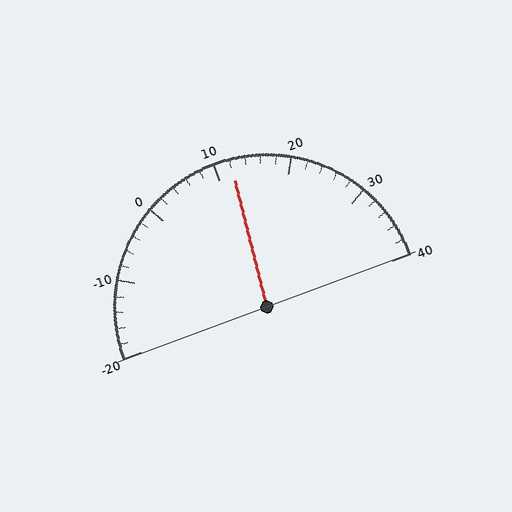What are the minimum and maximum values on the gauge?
The gauge ranges from -20 to 40.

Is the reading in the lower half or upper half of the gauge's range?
The reading is in the upper half of the range (-20 to 40).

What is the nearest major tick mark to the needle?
The nearest major tick mark is 10.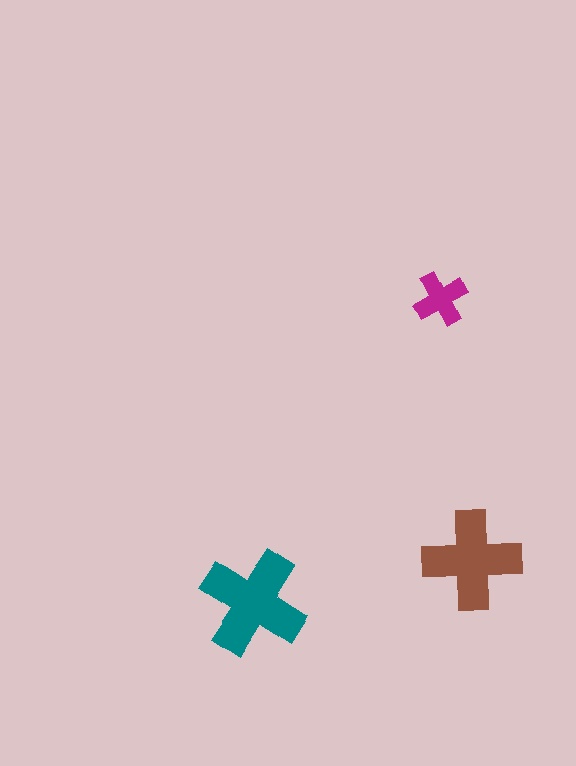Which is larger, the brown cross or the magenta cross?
The brown one.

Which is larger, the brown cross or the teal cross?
The teal one.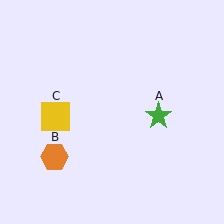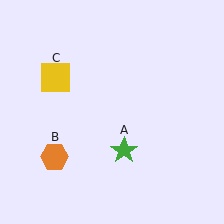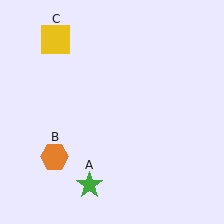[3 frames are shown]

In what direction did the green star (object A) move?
The green star (object A) moved down and to the left.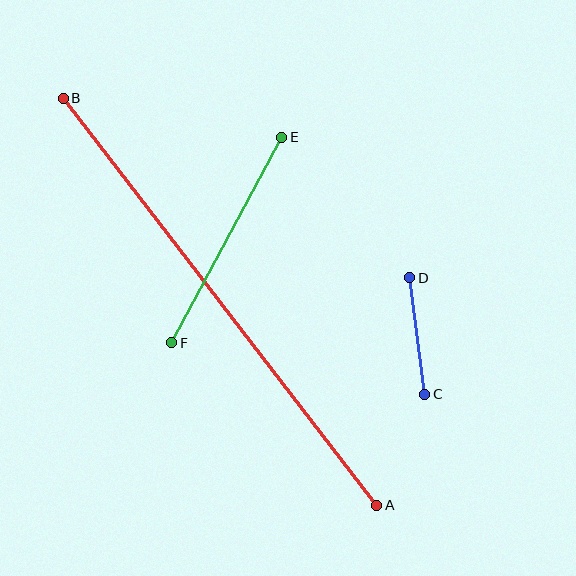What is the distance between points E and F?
The distance is approximately 233 pixels.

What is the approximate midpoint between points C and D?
The midpoint is at approximately (417, 336) pixels.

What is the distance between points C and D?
The distance is approximately 117 pixels.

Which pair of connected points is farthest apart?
Points A and B are farthest apart.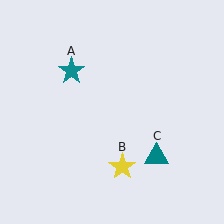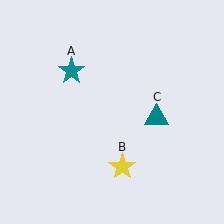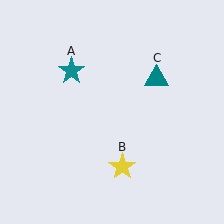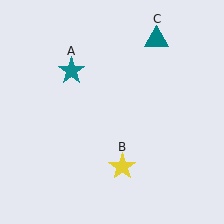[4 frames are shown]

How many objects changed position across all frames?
1 object changed position: teal triangle (object C).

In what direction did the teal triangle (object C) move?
The teal triangle (object C) moved up.